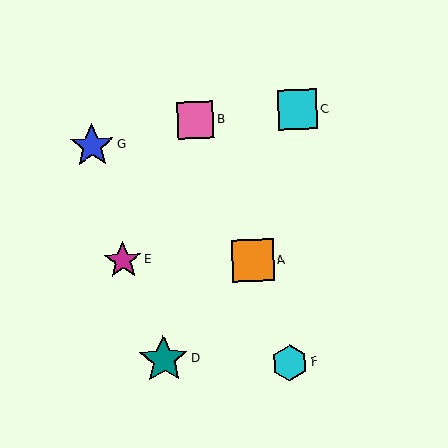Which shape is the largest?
The teal star (labeled D) is the largest.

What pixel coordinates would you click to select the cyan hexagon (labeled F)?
Click at (290, 363) to select the cyan hexagon F.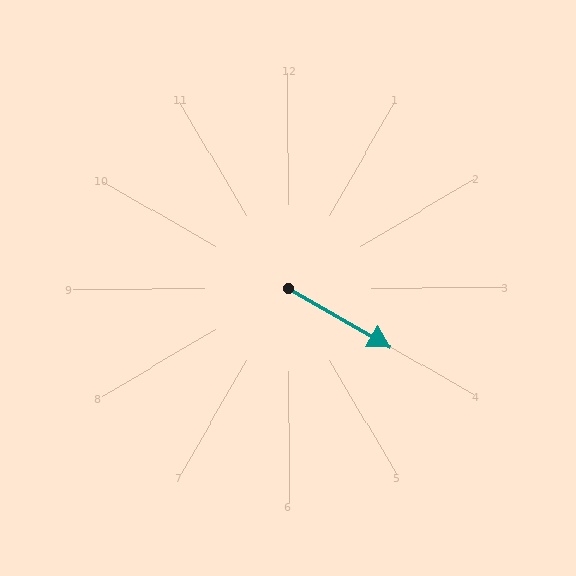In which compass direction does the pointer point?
Southeast.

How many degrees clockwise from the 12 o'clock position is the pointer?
Approximately 120 degrees.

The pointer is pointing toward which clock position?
Roughly 4 o'clock.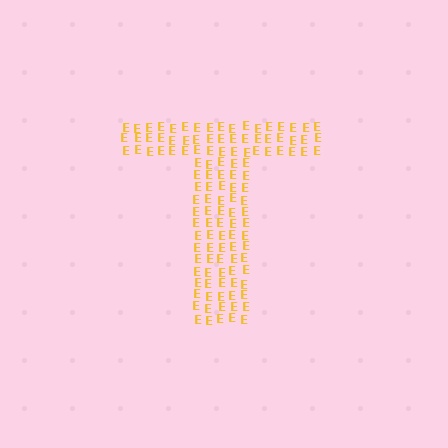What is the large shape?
The large shape is the letter T.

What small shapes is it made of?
It is made of small letter E's.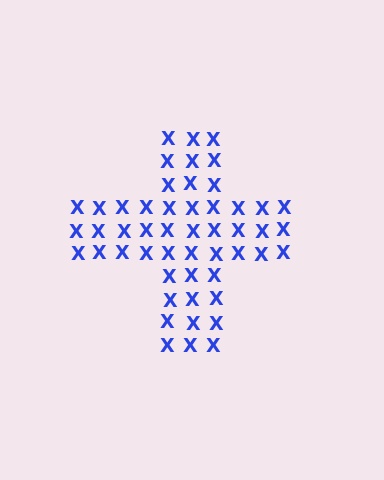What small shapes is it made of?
It is made of small letter X's.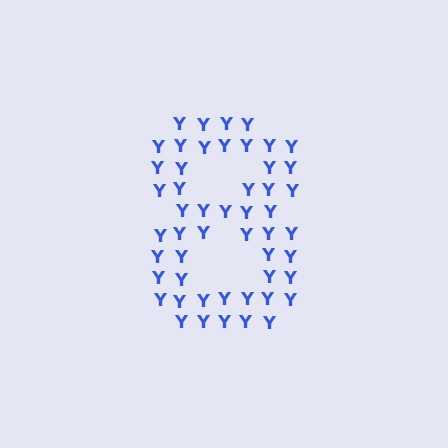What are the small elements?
The small elements are letter Y's.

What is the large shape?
The large shape is the digit 8.